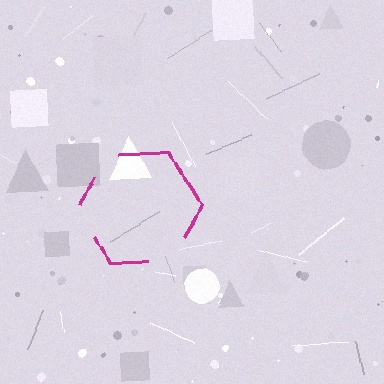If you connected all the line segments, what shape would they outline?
They would outline a hexagon.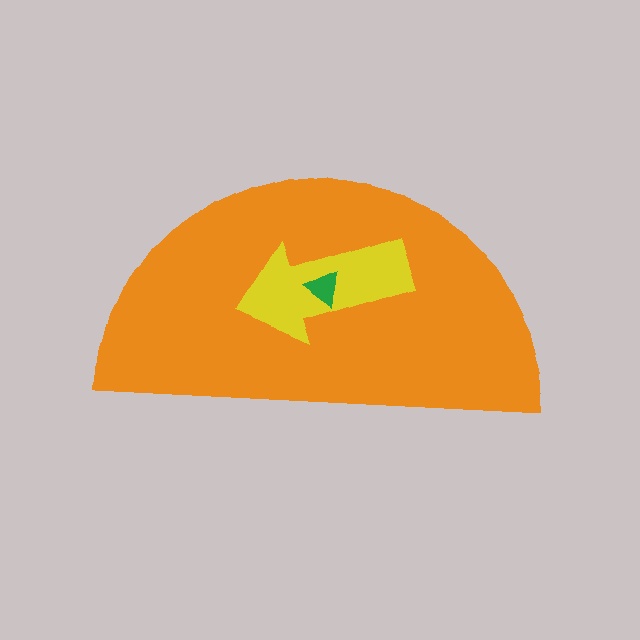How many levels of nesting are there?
3.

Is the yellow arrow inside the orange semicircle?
Yes.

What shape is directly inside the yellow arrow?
The green triangle.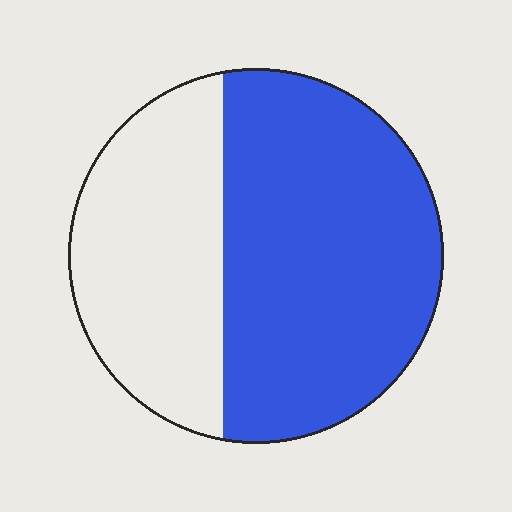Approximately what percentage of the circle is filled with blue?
Approximately 60%.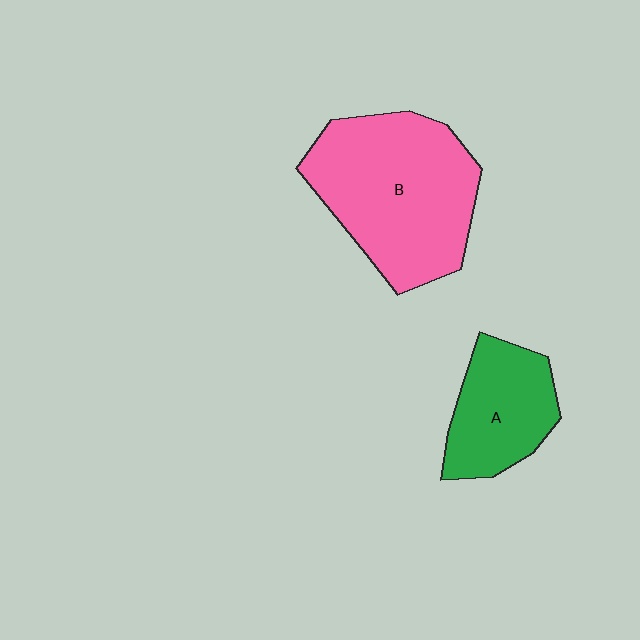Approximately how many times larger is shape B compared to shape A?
Approximately 1.9 times.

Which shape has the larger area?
Shape B (pink).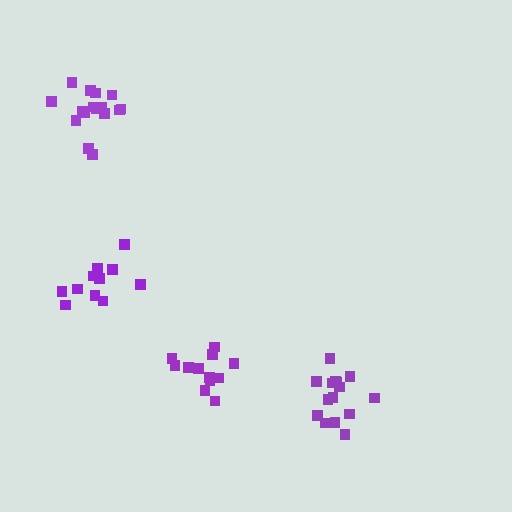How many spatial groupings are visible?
There are 4 spatial groupings.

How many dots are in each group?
Group 1: 15 dots, Group 2: 12 dots, Group 3: 11 dots, Group 4: 17 dots (55 total).